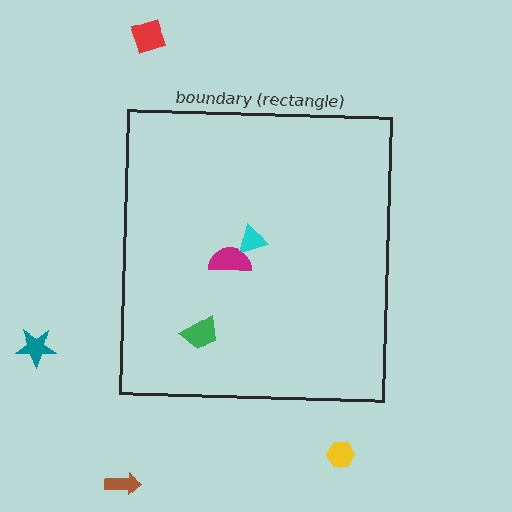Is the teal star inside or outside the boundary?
Outside.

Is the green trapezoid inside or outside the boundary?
Inside.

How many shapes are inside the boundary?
3 inside, 4 outside.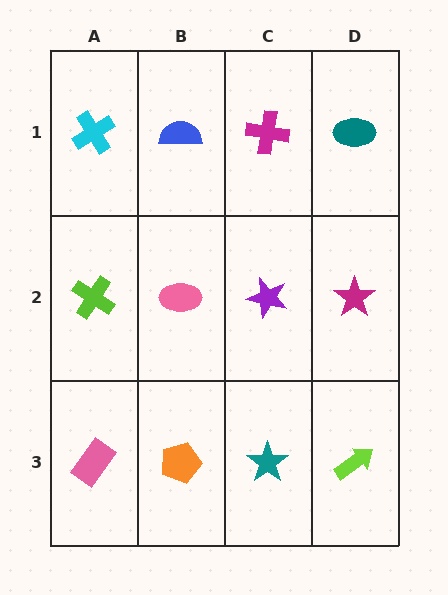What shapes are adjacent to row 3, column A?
A lime cross (row 2, column A), an orange pentagon (row 3, column B).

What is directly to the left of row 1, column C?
A blue semicircle.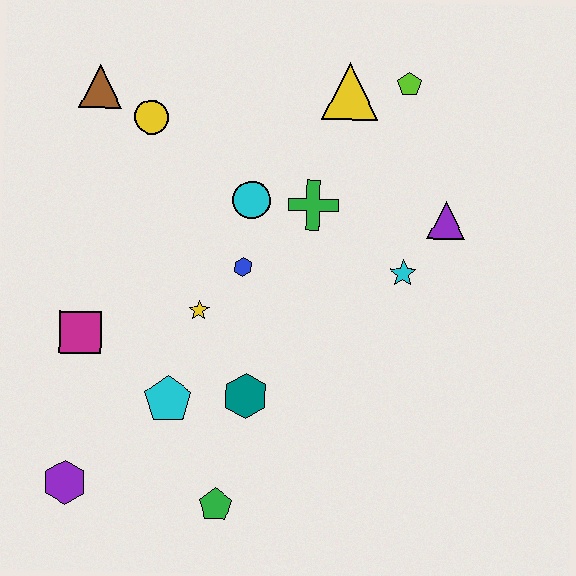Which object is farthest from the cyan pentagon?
The lime pentagon is farthest from the cyan pentagon.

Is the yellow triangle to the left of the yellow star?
No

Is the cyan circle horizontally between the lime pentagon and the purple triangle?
No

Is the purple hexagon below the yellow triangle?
Yes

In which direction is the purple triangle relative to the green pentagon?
The purple triangle is above the green pentagon.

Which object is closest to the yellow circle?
The brown triangle is closest to the yellow circle.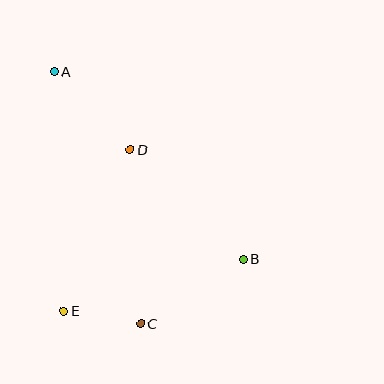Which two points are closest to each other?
Points C and E are closest to each other.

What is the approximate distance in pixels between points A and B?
The distance between A and B is approximately 266 pixels.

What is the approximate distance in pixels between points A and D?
The distance between A and D is approximately 109 pixels.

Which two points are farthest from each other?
Points A and C are farthest from each other.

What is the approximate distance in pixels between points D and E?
The distance between D and E is approximately 174 pixels.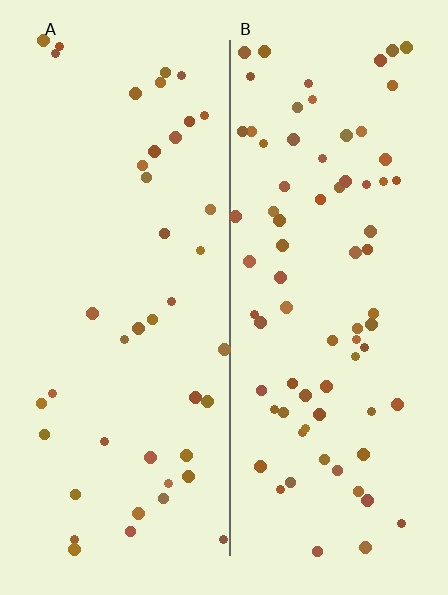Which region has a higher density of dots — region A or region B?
B (the right).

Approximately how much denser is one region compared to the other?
Approximately 1.8× — region B over region A.